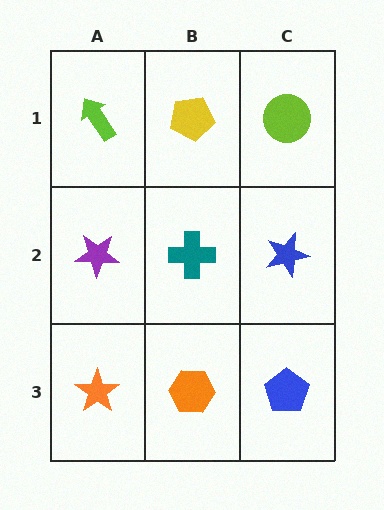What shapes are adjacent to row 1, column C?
A blue star (row 2, column C), a yellow pentagon (row 1, column B).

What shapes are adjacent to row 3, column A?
A purple star (row 2, column A), an orange hexagon (row 3, column B).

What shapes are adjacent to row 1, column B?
A teal cross (row 2, column B), a lime arrow (row 1, column A), a lime circle (row 1, column C).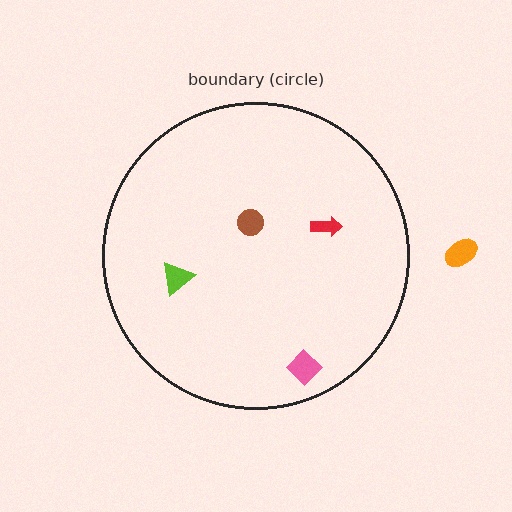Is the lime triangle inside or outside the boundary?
Inside.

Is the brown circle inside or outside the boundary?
Inside.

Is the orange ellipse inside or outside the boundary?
Outside.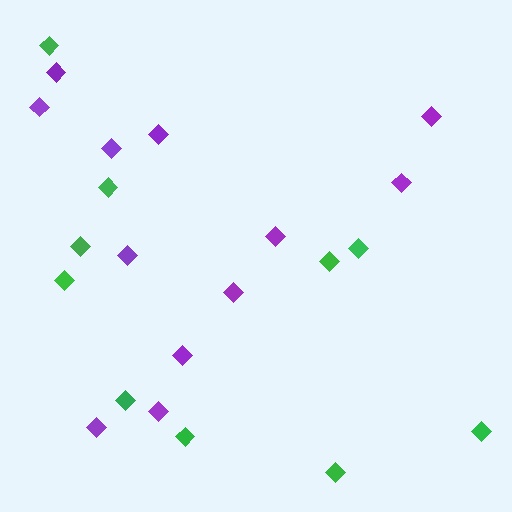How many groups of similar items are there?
There are 2 groups: one group of purple diamonds (12) and one group of green diamonds (10).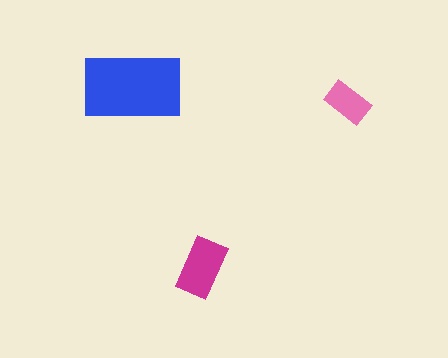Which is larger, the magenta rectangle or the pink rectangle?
The magenta one.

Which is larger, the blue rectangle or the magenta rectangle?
The blue one.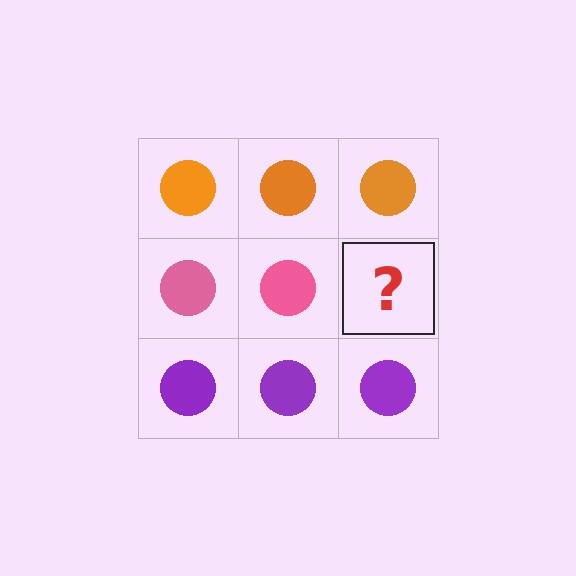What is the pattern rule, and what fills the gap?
The rule is that each row has a consistent color. The gap should be filled with a pink circle.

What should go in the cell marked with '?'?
The missing cell should contain a pink circle.